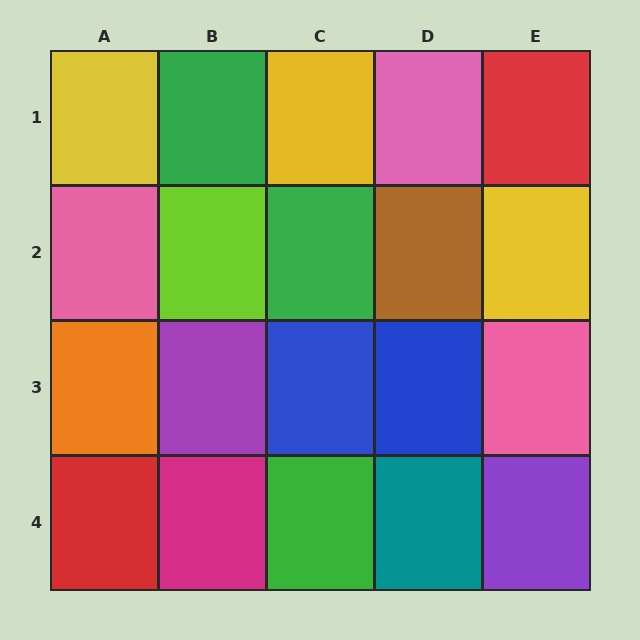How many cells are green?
3 cells are green.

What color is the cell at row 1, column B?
Green.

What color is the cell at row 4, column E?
Purple.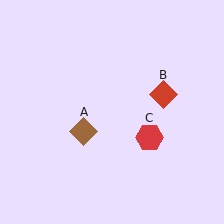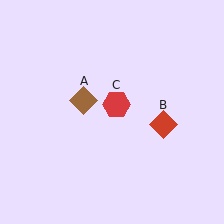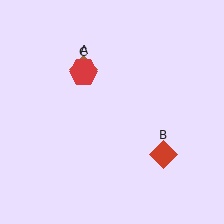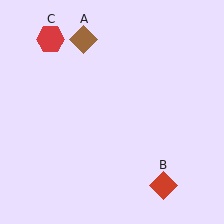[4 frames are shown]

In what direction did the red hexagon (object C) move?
The red hexagon (object C) moved up and to the left.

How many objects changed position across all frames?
3 objects changed position: brown diamond (object A), red diamond (object B), red hexagon (object C).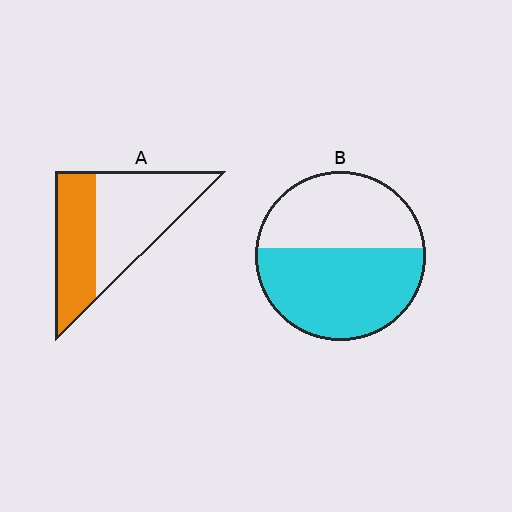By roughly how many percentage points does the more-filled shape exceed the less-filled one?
By roughly 15 percentage points (B over A).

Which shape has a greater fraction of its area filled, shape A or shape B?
Shape B.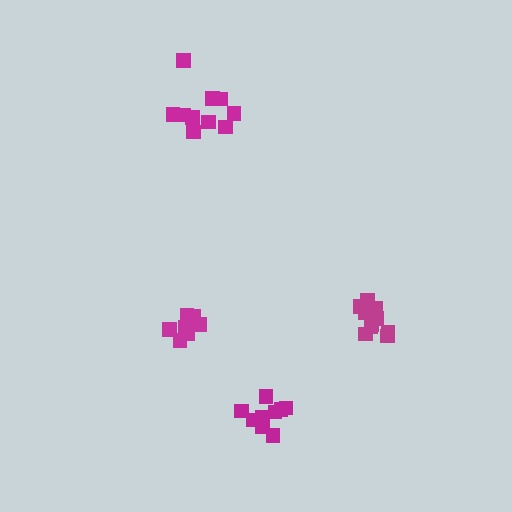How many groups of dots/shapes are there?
There are 4 groups.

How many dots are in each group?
Group 1: 10 dots, Group 2: 9 dots, Group 3: 8 dots, Group 4: 10 dots (37 total).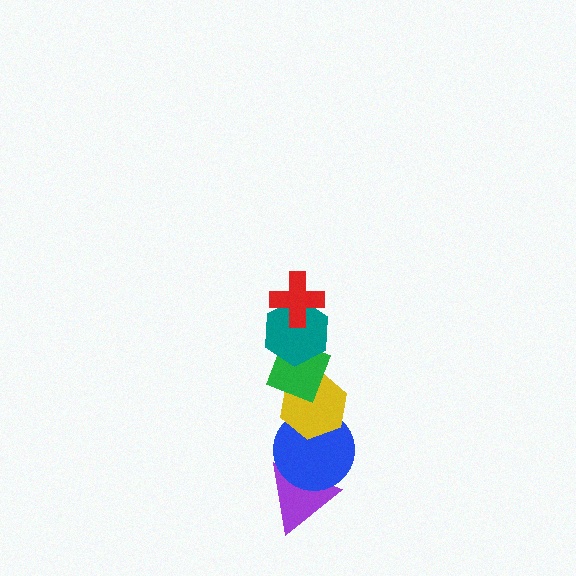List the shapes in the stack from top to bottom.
From top to bottom: the red cross, the teal hexagon, the green diamond, the yellow hexagon, the blue circle, the purple triangle.